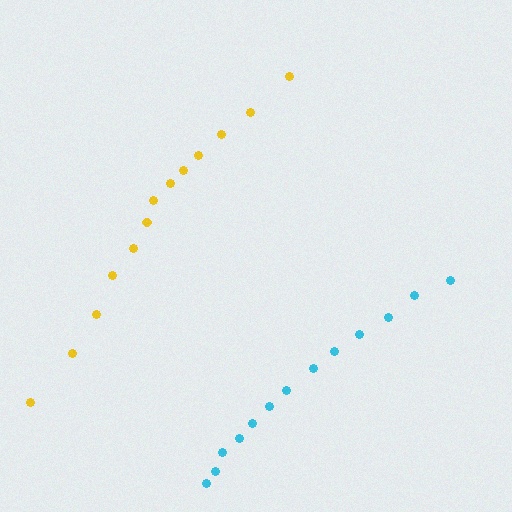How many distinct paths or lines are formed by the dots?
There are 2 distinct paths.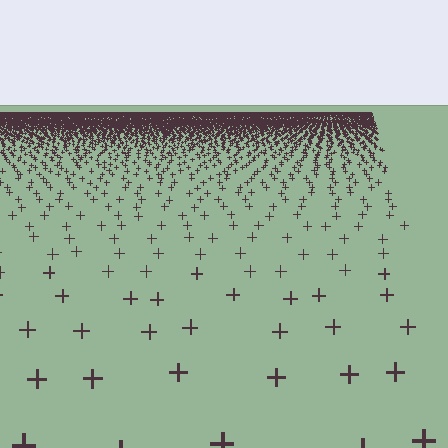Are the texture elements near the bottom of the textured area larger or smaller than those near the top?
Larger. Near the bottom, elements are closer to the viewer and appear at a bigger on-screen size.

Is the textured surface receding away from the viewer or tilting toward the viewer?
The surface is receding away from the viewer. Texture elements get smaller and denser toward the top.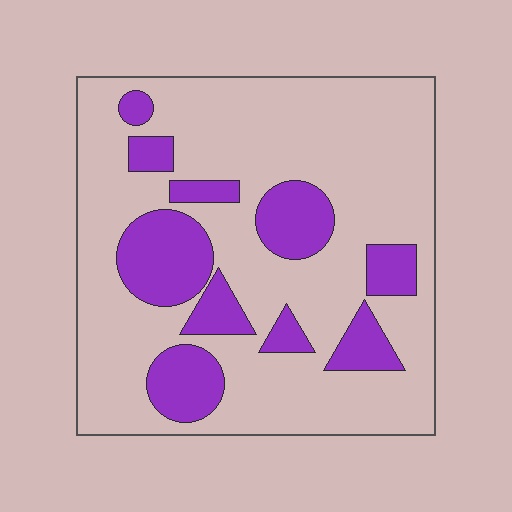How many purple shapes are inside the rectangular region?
10.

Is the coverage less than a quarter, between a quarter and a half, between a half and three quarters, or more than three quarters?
Less than a quarter.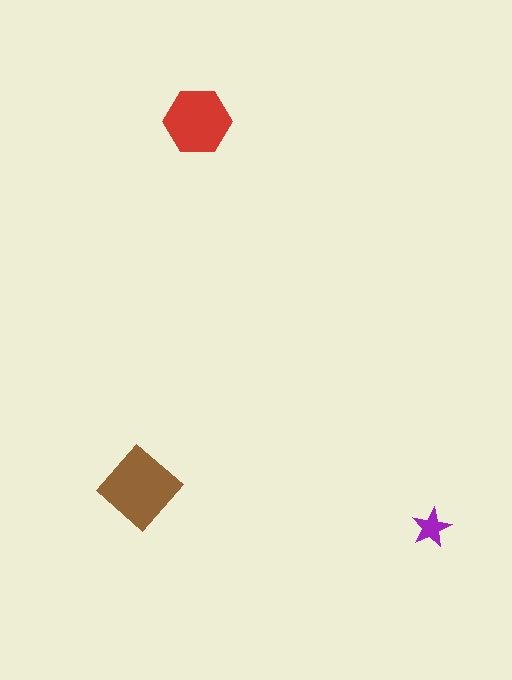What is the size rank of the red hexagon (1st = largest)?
2nd.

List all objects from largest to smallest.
The brown diamond, the red hexagon, the purple star.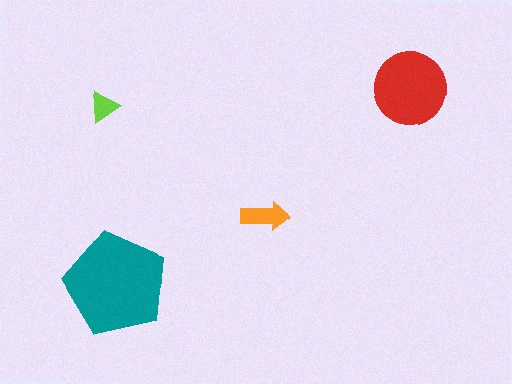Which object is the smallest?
The lime triangle.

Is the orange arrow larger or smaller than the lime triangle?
Larger.